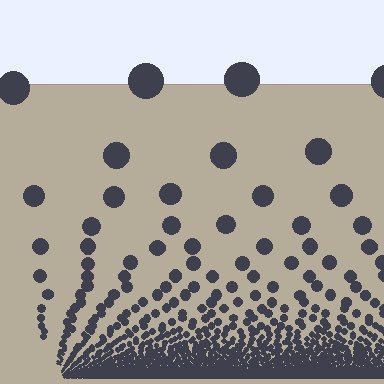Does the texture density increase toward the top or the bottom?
Density increases toward the bottom.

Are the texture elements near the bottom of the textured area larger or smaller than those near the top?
Smaller. The gradient is inverted — elements near the bottom are smaller and denser.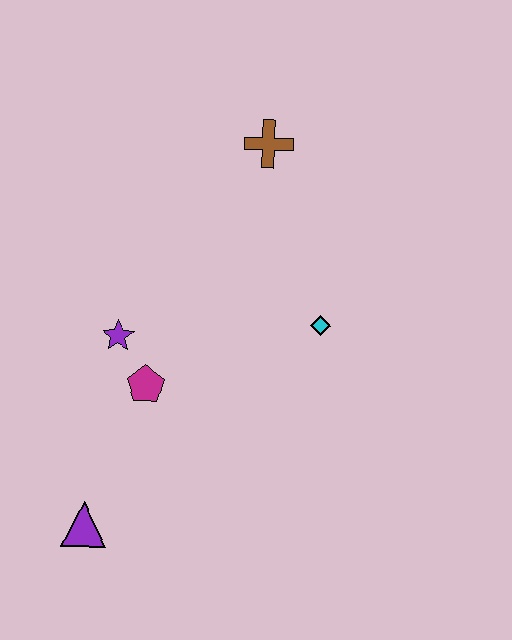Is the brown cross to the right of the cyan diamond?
No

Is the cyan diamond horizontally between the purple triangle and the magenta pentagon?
No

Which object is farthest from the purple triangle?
The brown cross is farthest from the purple triangle.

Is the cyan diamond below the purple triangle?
No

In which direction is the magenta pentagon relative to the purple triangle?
The magenta pentagon is above the purple triangle.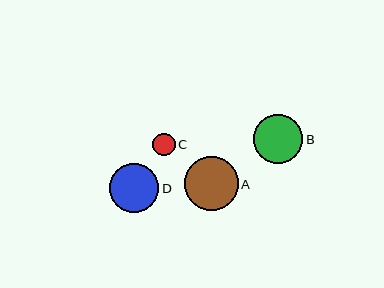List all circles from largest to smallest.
From largest to smallest: A, D, B, C.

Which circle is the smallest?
Circle C is the smallest with a size of approximately 22 pixels.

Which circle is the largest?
Circle A is the largest with a size of approximately 53 pixels.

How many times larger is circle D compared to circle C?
Circle D is approximately 2.2 times the size of circle C.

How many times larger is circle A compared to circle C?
Circle A is approximately 2.4 times the size of circle C.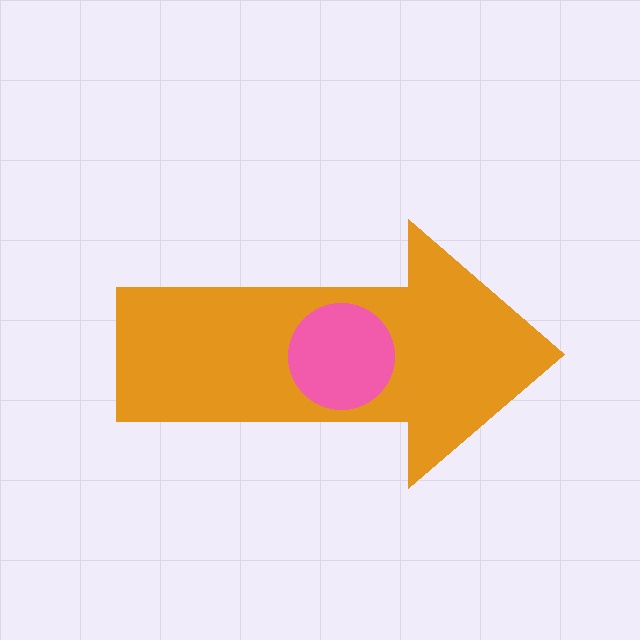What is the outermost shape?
The orange arrow.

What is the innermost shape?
The pink circle.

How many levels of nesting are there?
2.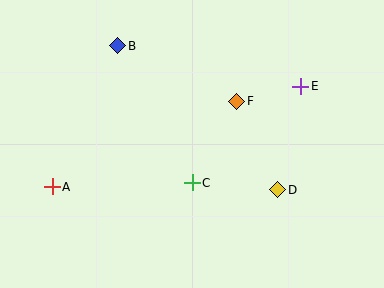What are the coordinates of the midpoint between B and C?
The midpoint between B and C is at (155, 114).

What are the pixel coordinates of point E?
Point E is at (301, 86).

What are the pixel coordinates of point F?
Point F is at (237, 101).